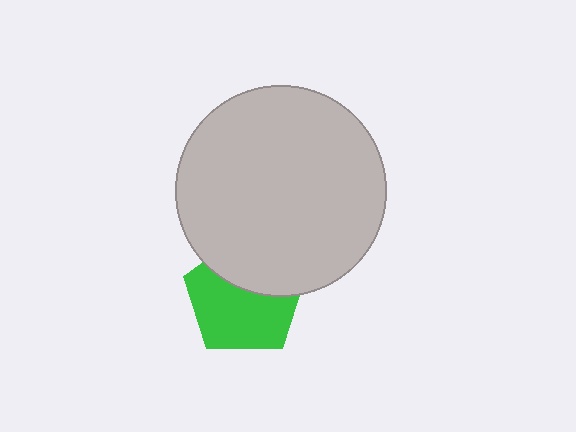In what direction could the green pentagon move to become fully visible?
The green pentagon could move down. That would shift it out from behind the light gray circle entirely.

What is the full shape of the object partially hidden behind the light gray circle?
The partially hidden object is a green pentagon.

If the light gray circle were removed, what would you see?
You would see the complete green pentagon.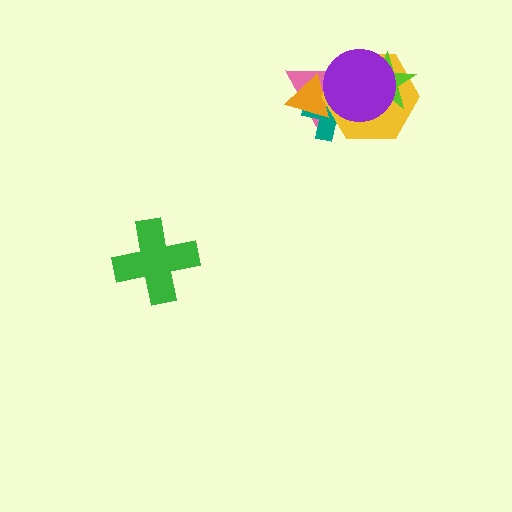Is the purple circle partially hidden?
No, no other shape covers it.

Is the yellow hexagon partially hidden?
Yes, it is partially covered by another shape.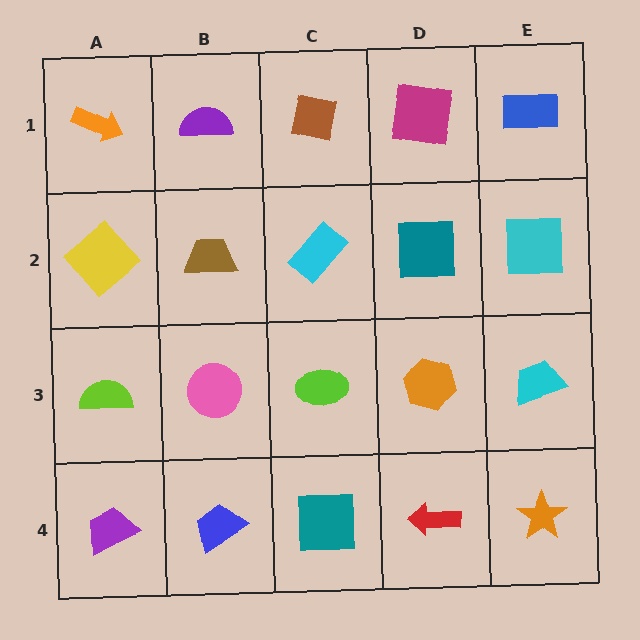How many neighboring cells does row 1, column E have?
2.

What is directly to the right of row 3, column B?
A lime ellipse.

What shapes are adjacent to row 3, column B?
A brown trapezoid (row 2, column B), a blue trapezoid (row 4, column B), a lime semicircle (row 3, column A), a lime ellipse (row 3, column C).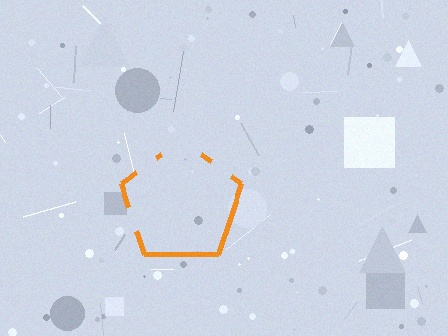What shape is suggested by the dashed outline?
The dashed outline suggests a pentagon.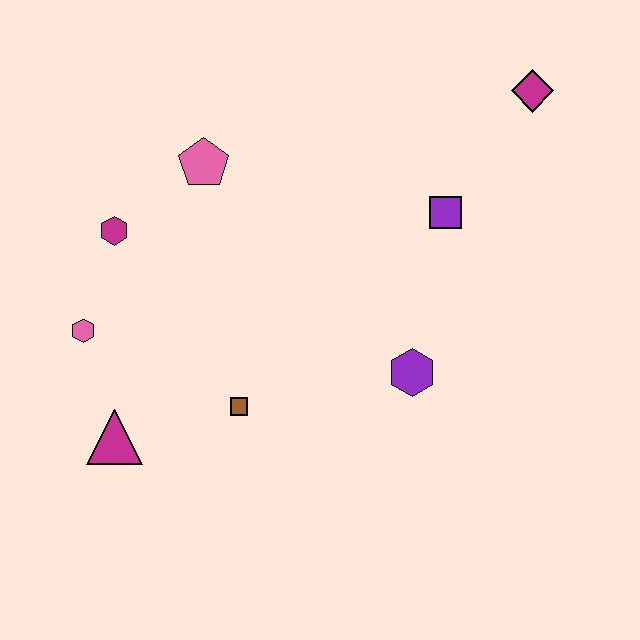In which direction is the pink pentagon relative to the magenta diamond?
The pink pentagon is to the left of the magenta diamond.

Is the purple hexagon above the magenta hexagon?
No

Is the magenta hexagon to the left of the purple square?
Yes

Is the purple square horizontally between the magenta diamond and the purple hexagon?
Yes